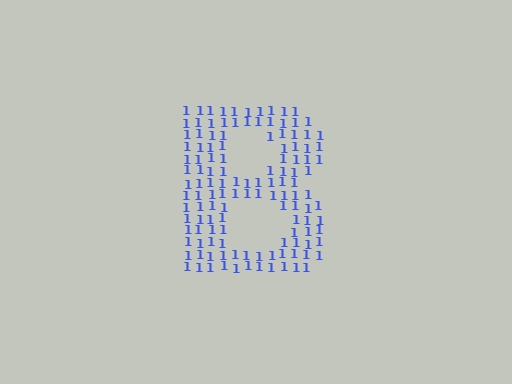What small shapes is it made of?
It is made of small digit 1's.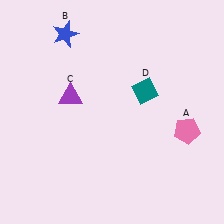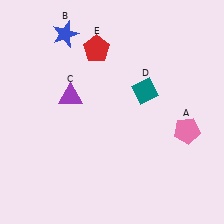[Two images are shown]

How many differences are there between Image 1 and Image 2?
There is 1 difference between the two images.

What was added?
A red pentagon (E) was added in Image 2.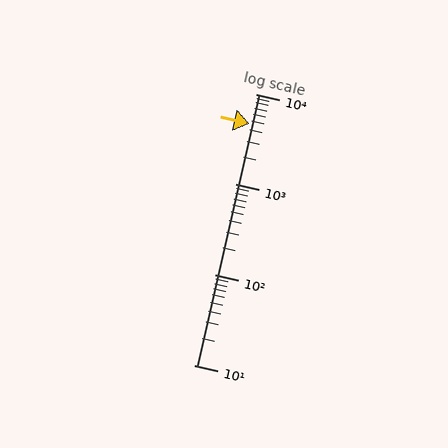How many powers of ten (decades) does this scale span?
The scale spans 3 decades, from 10 to 10000.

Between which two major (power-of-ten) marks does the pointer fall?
The pointer is between 1000 and 10000.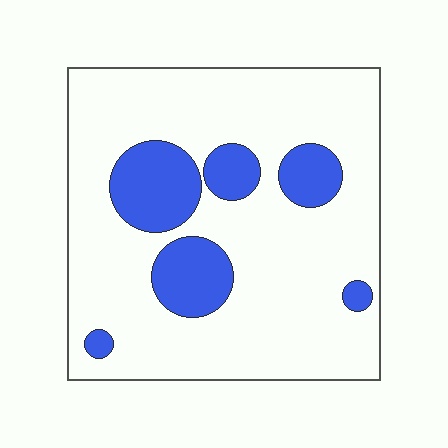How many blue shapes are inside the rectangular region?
6.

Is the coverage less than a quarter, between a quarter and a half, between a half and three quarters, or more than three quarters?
Less than a quarter.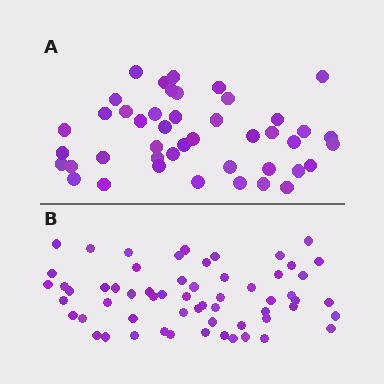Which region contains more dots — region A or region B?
Region B (the bottom region) has more dots.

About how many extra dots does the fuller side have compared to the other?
Region B has approximately 15 more dots than region A.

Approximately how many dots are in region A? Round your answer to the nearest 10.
About 40 dots. (The exact count is 44, which rounds to 40.)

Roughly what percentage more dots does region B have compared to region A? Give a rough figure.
About 35% more.